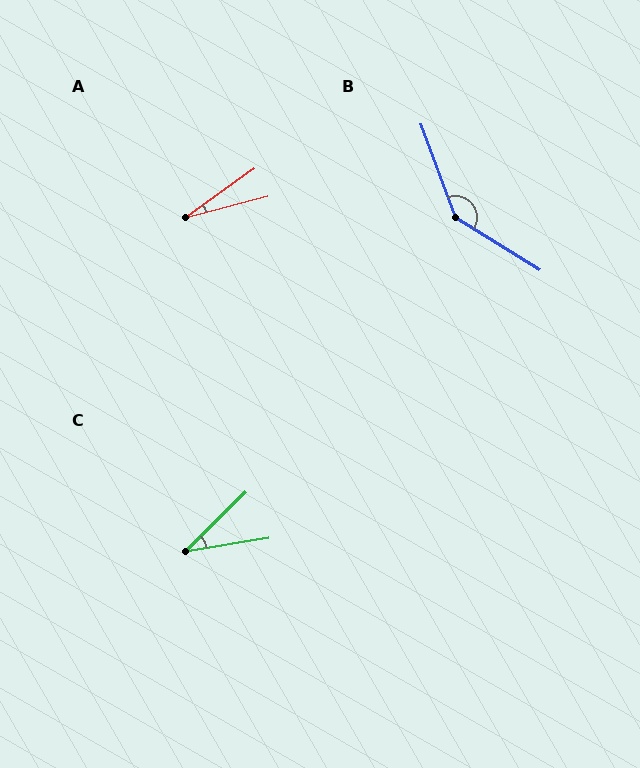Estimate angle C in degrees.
Approximately 36 degrees.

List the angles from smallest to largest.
A (21°), C (36°), B (142°).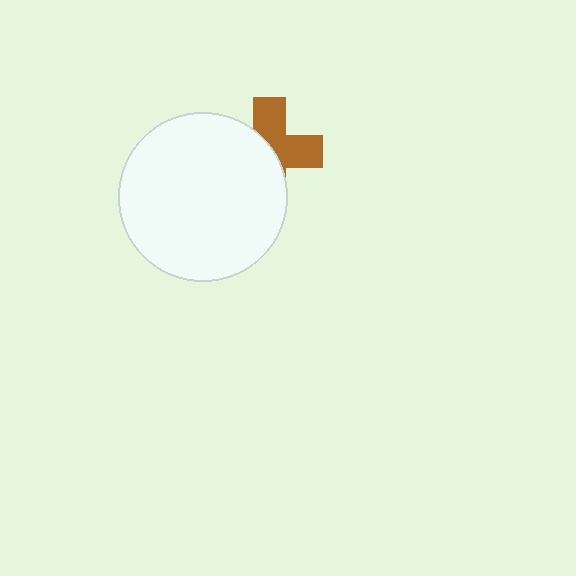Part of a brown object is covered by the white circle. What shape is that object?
It is a cross.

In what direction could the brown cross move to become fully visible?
The brown cross could move right. That would shift it out from behind the white circle entirely.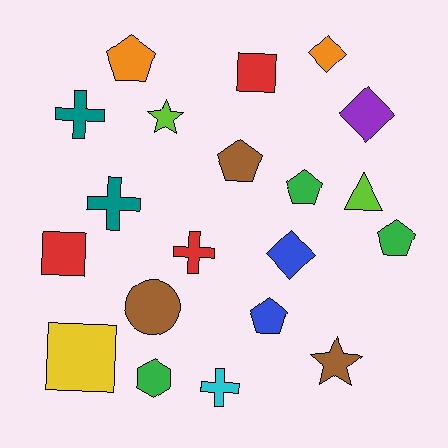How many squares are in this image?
There are 3 squares.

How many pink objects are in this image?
There are no pink objects.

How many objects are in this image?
There are 20 objects.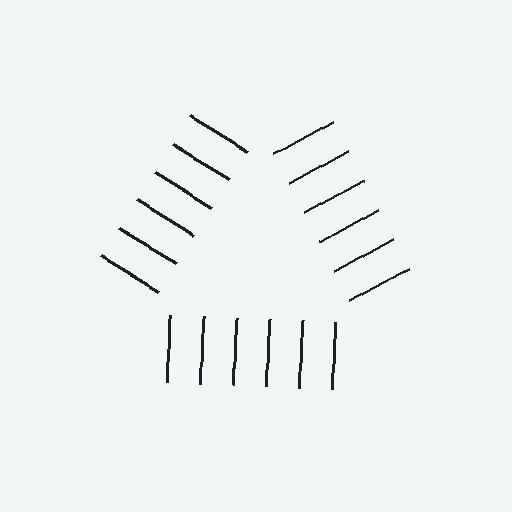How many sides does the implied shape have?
3 sides — the line-ends trace a triangle.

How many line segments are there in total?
18 — 6 along each of the 3 edges.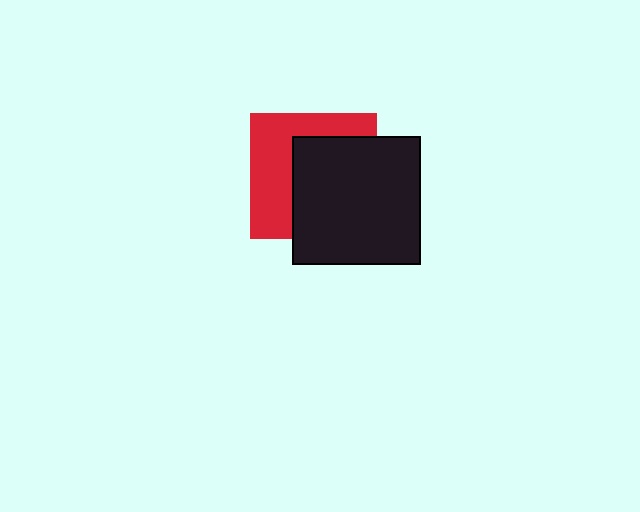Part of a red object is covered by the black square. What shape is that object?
It is a square.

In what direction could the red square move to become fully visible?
The red square could move left. That would shift it out from behind the black square entirely.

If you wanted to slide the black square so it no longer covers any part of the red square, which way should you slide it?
Slide it right — that is the most direct way to separate the two shapes.